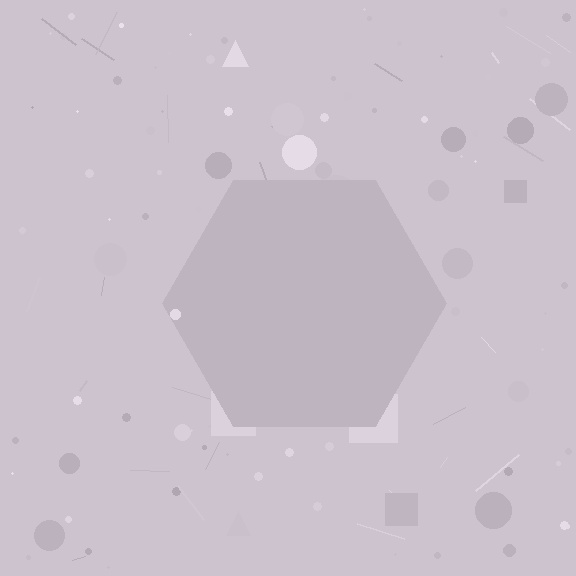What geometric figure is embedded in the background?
A hexagon is embedded in the background.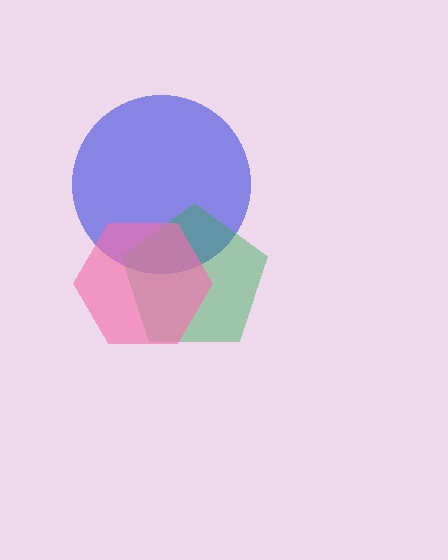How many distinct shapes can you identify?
There are 3 distinct shapes: a blue circle, a green pentagon, a pink hexagon.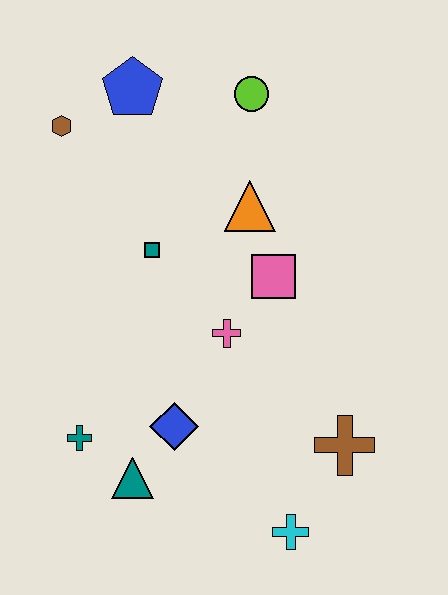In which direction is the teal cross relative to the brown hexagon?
The teal cross is below the brown hexagon.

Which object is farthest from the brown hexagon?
The cyan cross is farthest from the brown hexagon.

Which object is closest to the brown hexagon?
The blue pentagon is closest to the brown hexagon.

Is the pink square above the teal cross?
Yes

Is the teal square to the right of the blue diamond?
No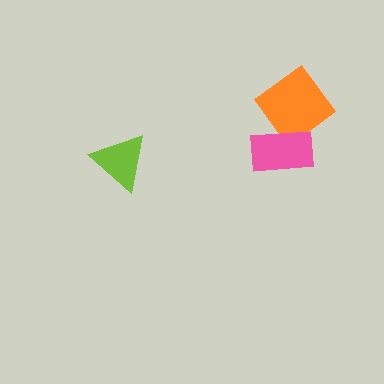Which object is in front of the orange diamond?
The pink rectangle is in front of the orange diamond.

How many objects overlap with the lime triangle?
0 objects overlap with the lime triangle.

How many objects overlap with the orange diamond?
1 object overlaps with the orange diamond.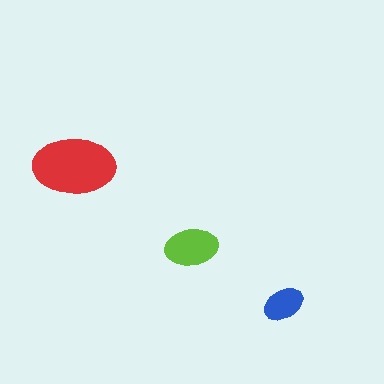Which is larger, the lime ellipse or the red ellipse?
The red one.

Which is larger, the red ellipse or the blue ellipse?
The red one.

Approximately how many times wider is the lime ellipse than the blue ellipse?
About 1.5 times wider.